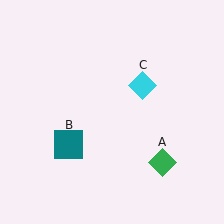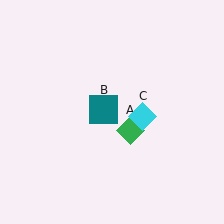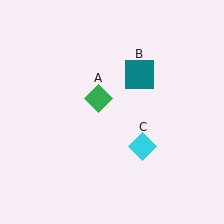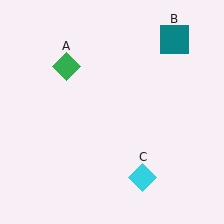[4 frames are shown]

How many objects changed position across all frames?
3 objects changed position: green diamond (object A), teal square (object B), cyan diamond (object C).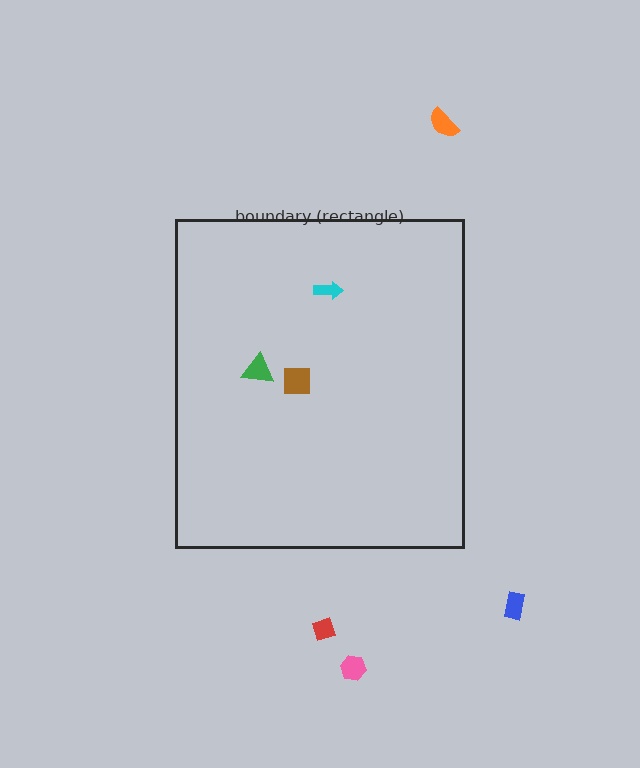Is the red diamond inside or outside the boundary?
Outside.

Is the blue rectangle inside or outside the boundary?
Outside.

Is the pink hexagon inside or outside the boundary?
Outside.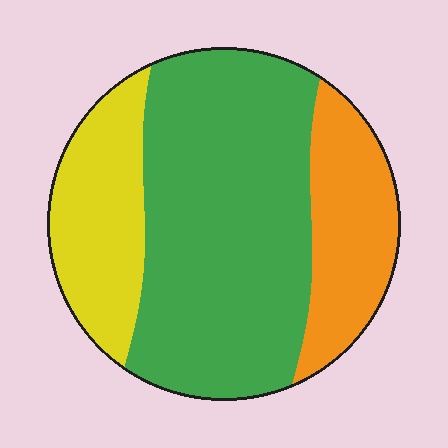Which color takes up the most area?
Green, at roughly 60%.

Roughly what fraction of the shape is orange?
Orange covers about 20% of the shape.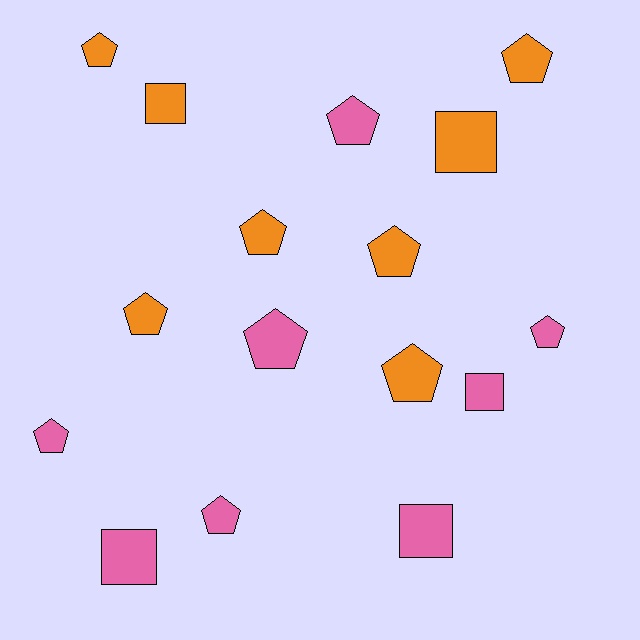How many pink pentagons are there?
There are 5 pink pentagons.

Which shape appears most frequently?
Pentagon, with 11 objects.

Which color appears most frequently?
Orange, with 8 objects.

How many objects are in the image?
There are 16 objects.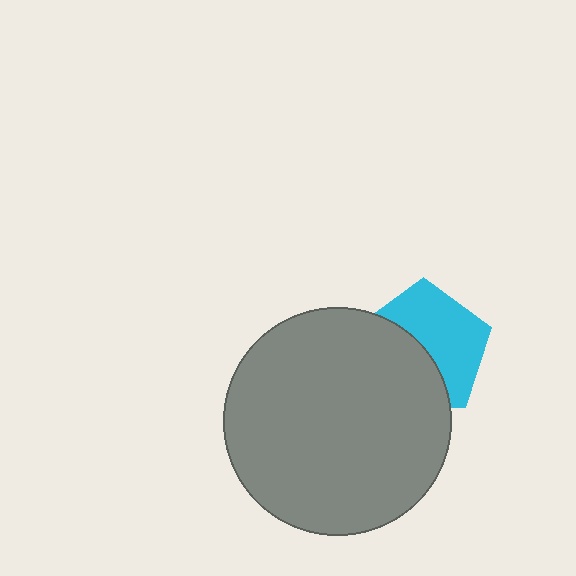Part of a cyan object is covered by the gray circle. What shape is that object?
It is a pentagon.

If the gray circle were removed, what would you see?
You would see the complete cyan pentagon.